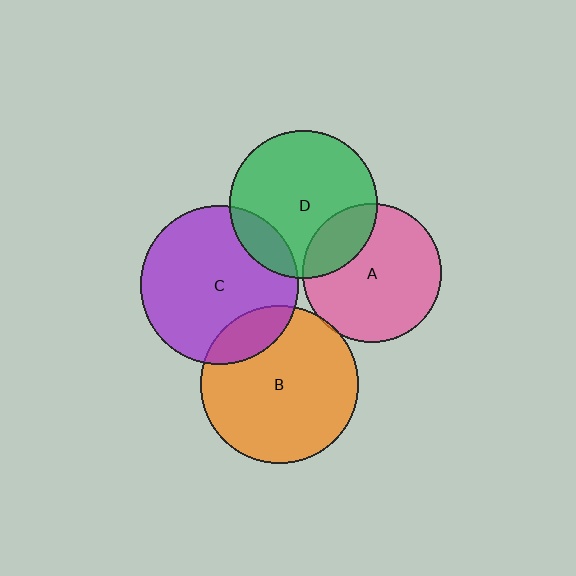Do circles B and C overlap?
Yes.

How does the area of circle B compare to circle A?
Approximately 1.3 times.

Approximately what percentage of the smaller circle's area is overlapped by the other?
Approximately 15%.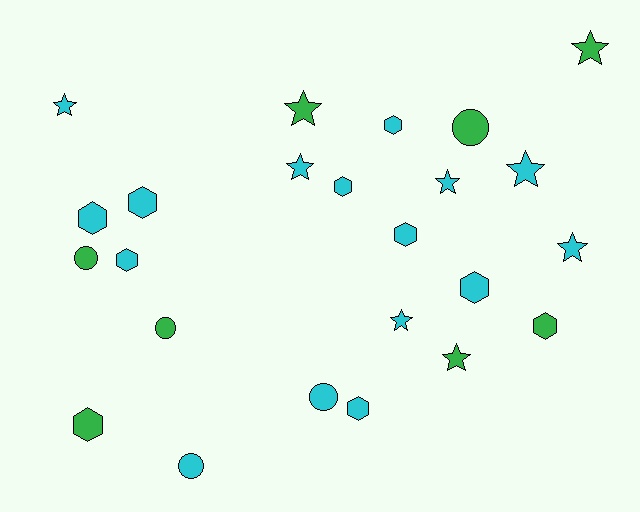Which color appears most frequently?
Cyan, with 16 objects.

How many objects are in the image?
There are 24 objects.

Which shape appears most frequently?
Hexagon, with 10 objects.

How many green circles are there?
There are 3 green circles.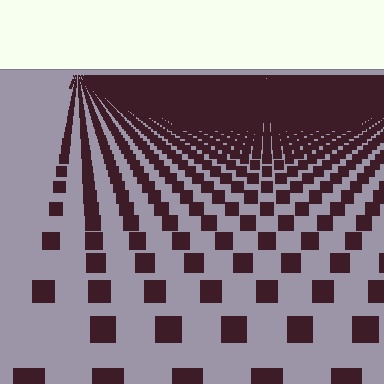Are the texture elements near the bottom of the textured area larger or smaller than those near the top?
Larger. Near the bottom, elements are closer to the viewer and appear at a bigger on-screen size.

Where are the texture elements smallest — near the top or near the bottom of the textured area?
Near the top.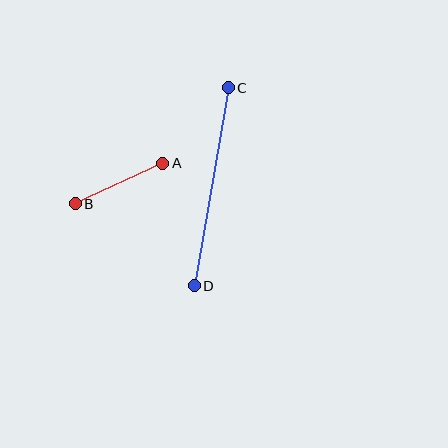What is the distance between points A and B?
The distance is approximately 96 pixels.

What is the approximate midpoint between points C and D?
The midpoint is at approximately (211, 187) pixels.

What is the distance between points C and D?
The distance is approximately 201 pixels.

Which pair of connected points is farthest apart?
Points C and D are farthest apart.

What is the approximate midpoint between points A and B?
The midpoint is at approximately (119, 183) pixels.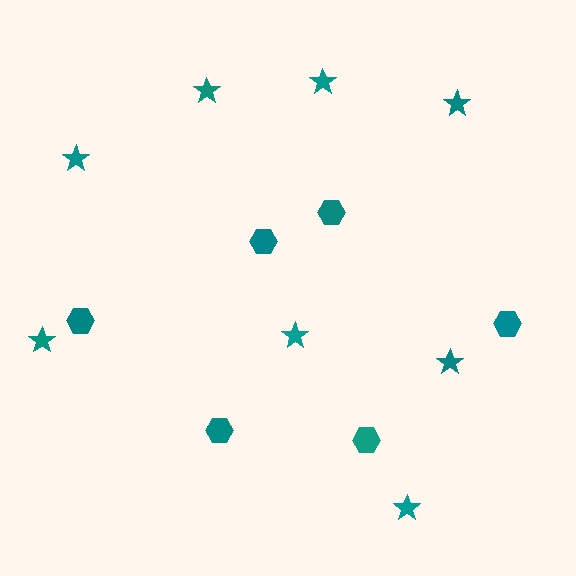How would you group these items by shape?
There are 2 groups: one group of hexagons (6) and one group of stars (8).